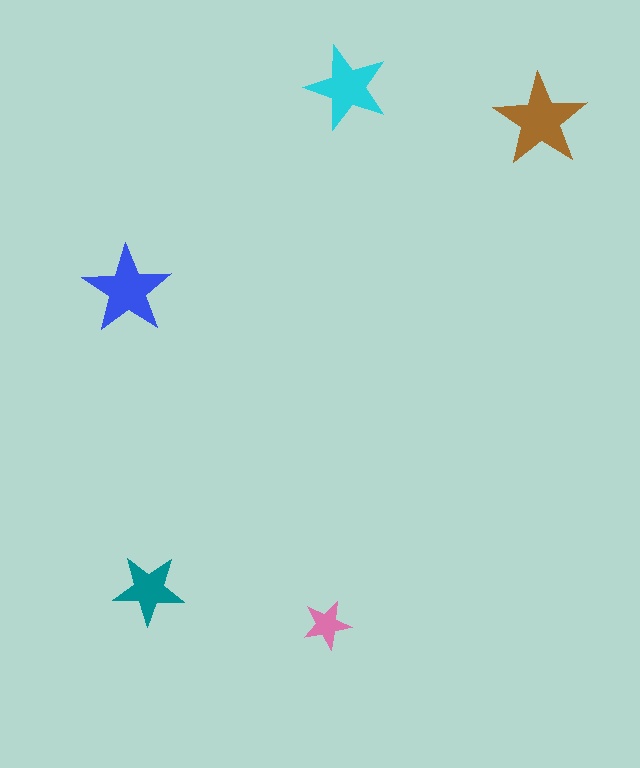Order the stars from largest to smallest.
the brown one, the blue one, the cyan one, the teal one, the pink one.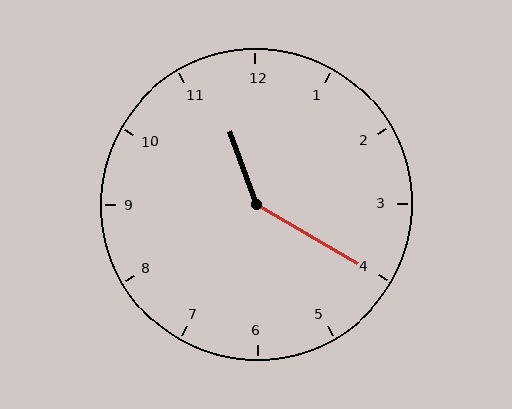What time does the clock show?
11:20.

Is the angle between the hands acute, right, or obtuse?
It is obtuse.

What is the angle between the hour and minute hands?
Approximately 140 degrees.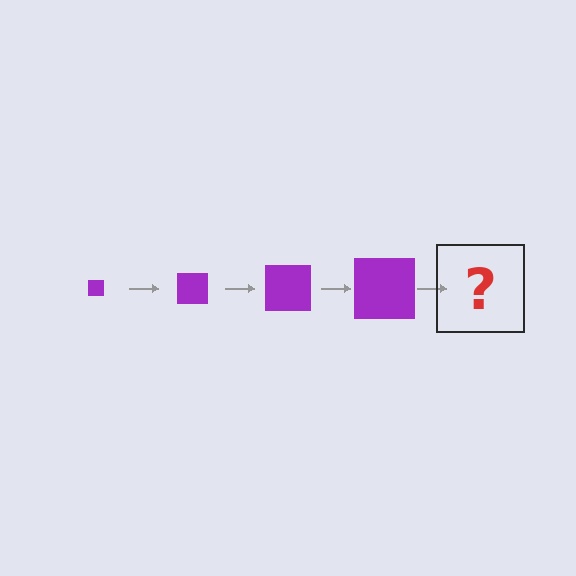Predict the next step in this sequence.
The next step is a purple square, larger than the previous one.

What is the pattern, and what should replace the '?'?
The pattern is that the square gets progressively larger each step. The '?' should be a purple square, larger than the previous one.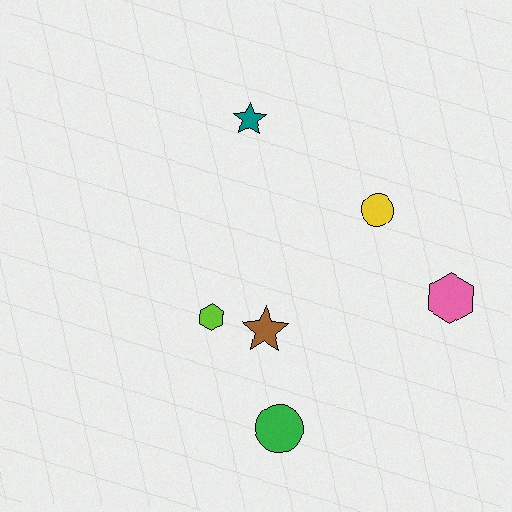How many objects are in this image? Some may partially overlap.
There are 6 objects.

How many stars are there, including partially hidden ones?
There are 2 stars.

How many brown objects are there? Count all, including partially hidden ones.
There is 1 brown object.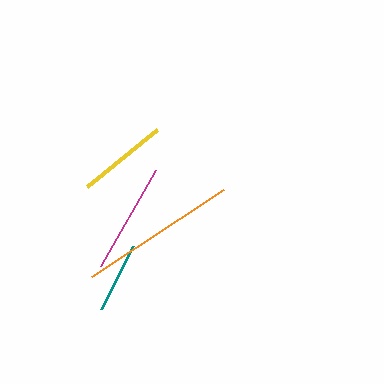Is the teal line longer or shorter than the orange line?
The orange line is longer than the teal line.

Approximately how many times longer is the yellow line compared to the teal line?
The yellow line is approximately 1.3 times the length of the teal line.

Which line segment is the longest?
The orange line is the longest at approximately 158 pixels.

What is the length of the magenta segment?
The magenta segment is approximately 111 pixels long.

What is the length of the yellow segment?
The yellow segment is approximately 91 pixels long.